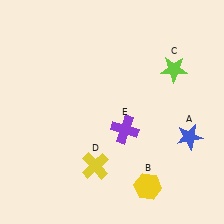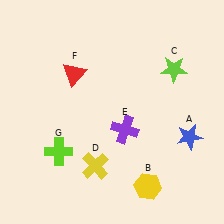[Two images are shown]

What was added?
A red triangle (F), a lime cross (G) were added in Image 2.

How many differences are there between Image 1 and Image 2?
There are 2 differences between the two images.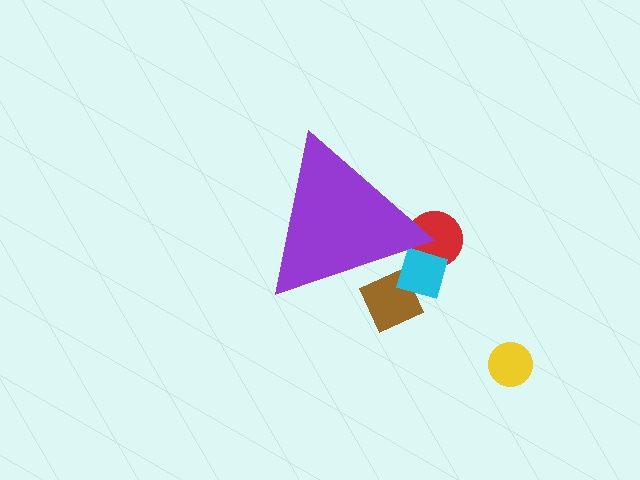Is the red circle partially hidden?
Yes, the red circle is partially hidden behind the purple triangle.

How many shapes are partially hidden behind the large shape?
3 shapes are partially hidden.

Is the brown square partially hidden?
Yes, the brown square is partially hidden behind the purple triangle.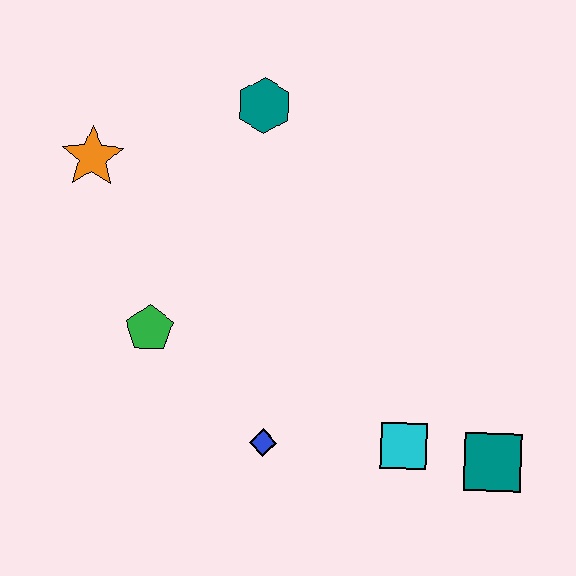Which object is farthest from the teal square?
The orange star is farthest from the teal square.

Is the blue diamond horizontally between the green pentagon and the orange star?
No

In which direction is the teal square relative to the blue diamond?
The teal square is to the right of the blue diamond.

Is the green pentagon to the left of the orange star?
No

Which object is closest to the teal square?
The cyan square is closest to the teal square.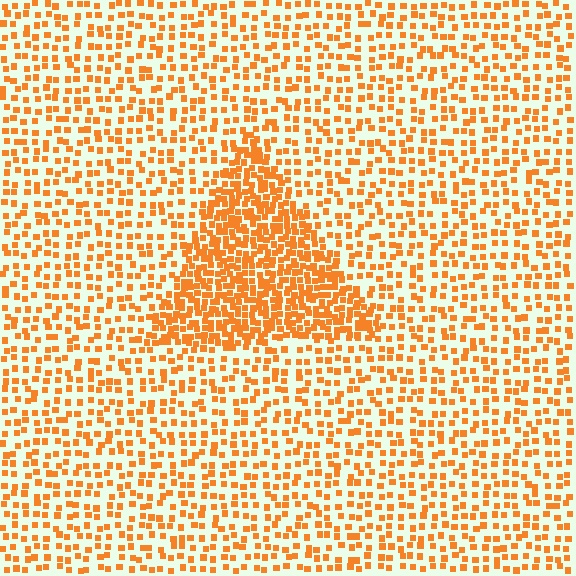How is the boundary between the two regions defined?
The boundary is defined by a change in element density (approximately 2.3x ratio). All elements are the same color, size, and shape.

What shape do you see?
I see a triangle.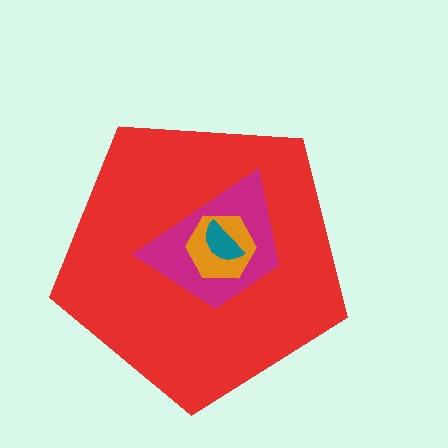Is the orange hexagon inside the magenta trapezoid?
Yes.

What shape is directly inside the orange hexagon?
The teal semicircle.